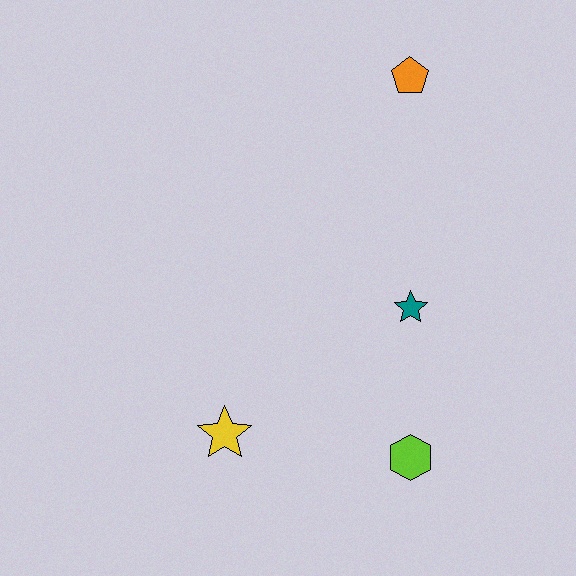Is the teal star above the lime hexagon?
Yes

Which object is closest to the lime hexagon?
The teal star is closest to the lime hexagon.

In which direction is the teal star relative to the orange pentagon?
The teal star is below the orange pentagon.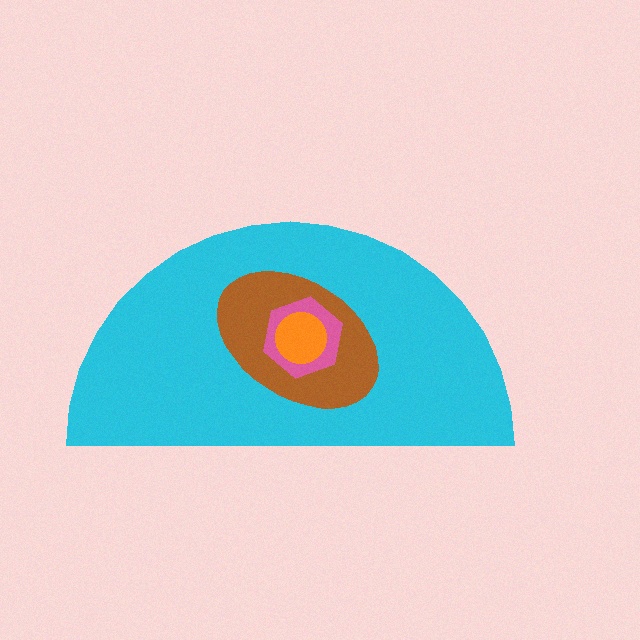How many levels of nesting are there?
4.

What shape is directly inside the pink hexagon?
The orange circle.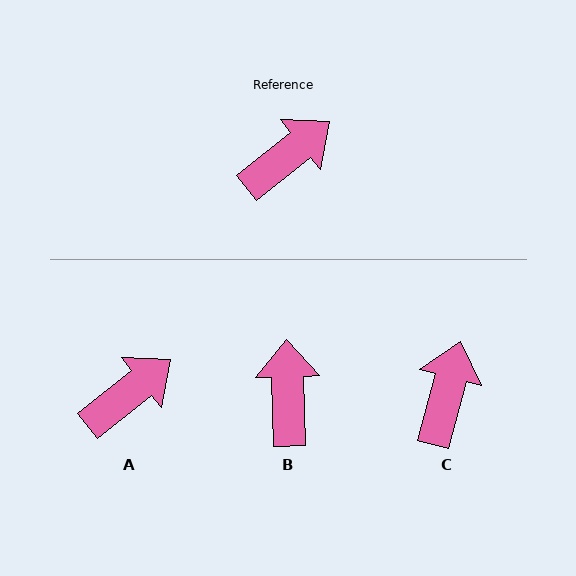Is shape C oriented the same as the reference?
No, it is off by about 37 degrees.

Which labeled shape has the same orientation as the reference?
A.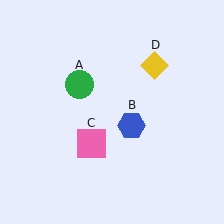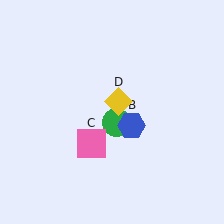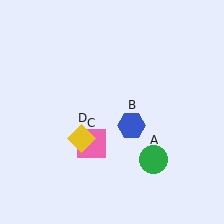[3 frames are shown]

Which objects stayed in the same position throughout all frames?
Blue hexagon (object B) and pink square (object C) remained stationary.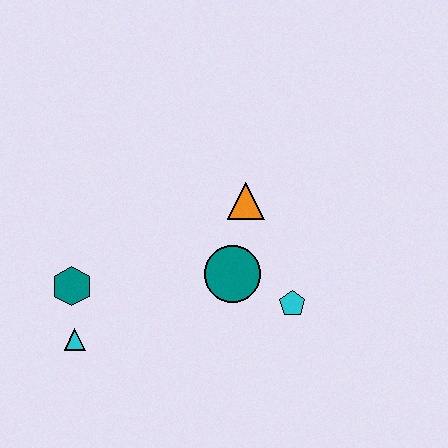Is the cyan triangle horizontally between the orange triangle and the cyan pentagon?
No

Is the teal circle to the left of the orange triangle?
Yes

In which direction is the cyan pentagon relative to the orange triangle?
The cyan pentagon is below the orange triangle.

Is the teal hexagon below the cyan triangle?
No